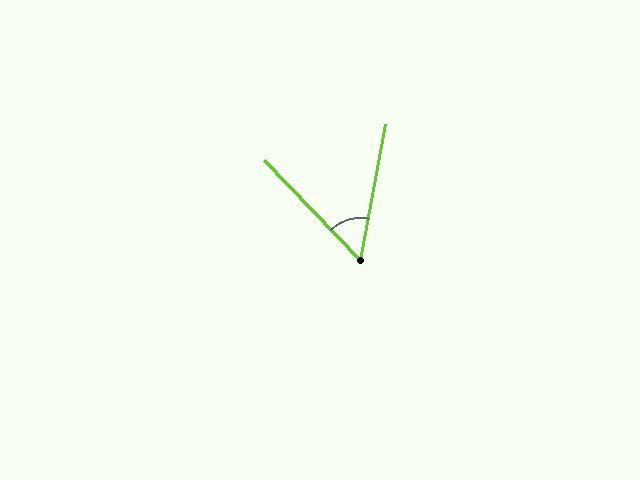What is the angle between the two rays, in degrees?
Approximately 55 degrees.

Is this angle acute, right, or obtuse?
It is acute.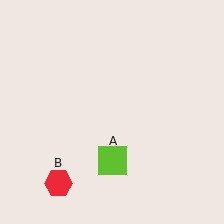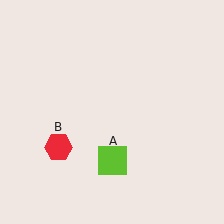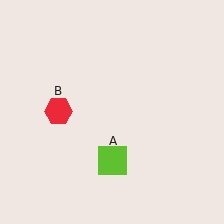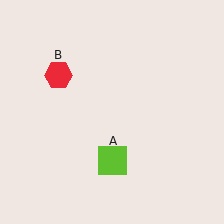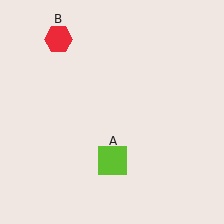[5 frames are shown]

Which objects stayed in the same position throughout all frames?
Lime square (object A) remained stationary.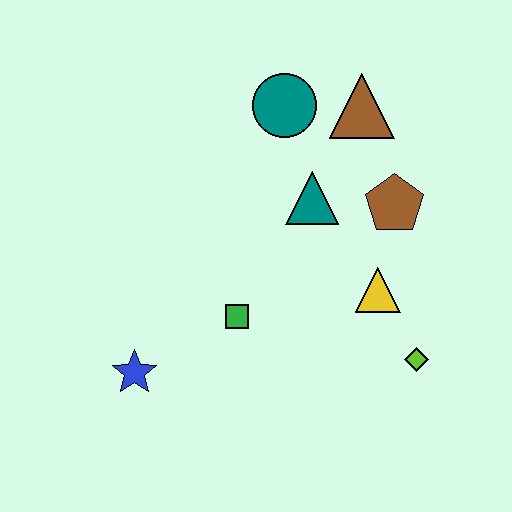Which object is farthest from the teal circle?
The blue star is farthest from the teal circle.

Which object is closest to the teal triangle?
The brown pentagon is closest to the teal triangle.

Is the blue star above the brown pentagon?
No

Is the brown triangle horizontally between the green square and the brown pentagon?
Yes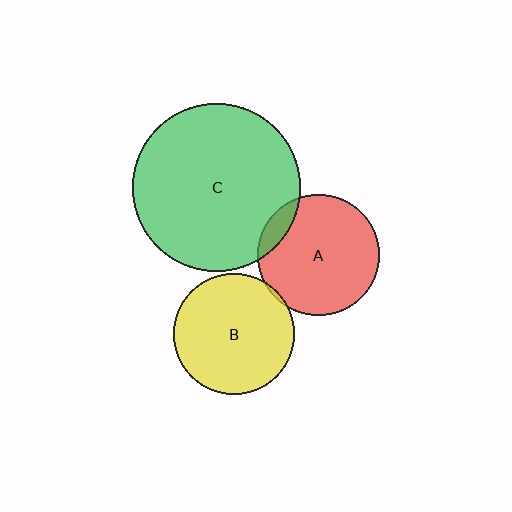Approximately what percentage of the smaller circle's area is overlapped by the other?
Approximately 10%.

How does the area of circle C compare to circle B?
Approximately 1.9 times.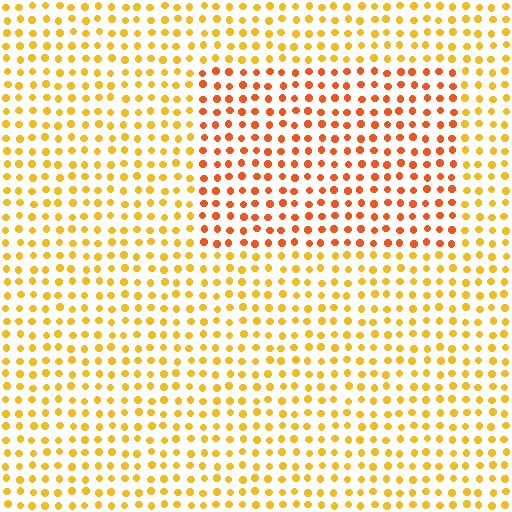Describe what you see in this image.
The image is filled with small yellow elements in a uniform arrangement. A rectangle-shaped region is visible where the elements are tinted to a slightly different hue, forming a subtle color boundary.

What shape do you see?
I see a rectangle.